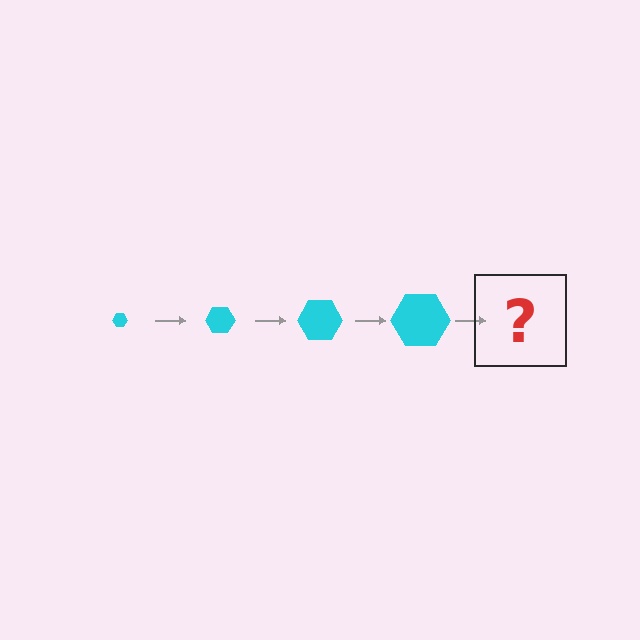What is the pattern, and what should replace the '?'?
The pattern is that the hexagon gets progressively larger each step. The '?' should be a cyan hexagon, larger than the previous one.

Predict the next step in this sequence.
The next step is a cyan hexagon, larger than the previous one.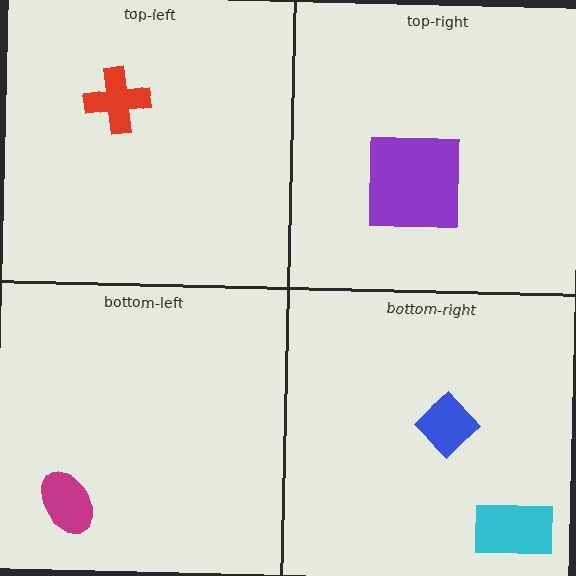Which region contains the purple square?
The top-right region.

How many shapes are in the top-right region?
1.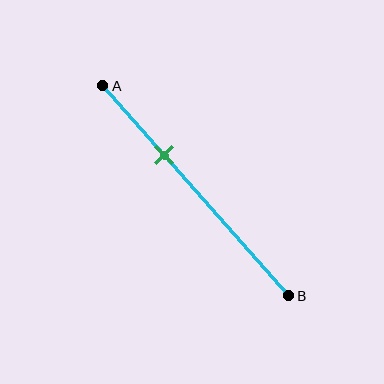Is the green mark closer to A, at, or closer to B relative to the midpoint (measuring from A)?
The green mark is closer to point A than the midpoint of segment AB.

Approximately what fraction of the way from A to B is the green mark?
The green mark is approximately 35% of the way from A to B.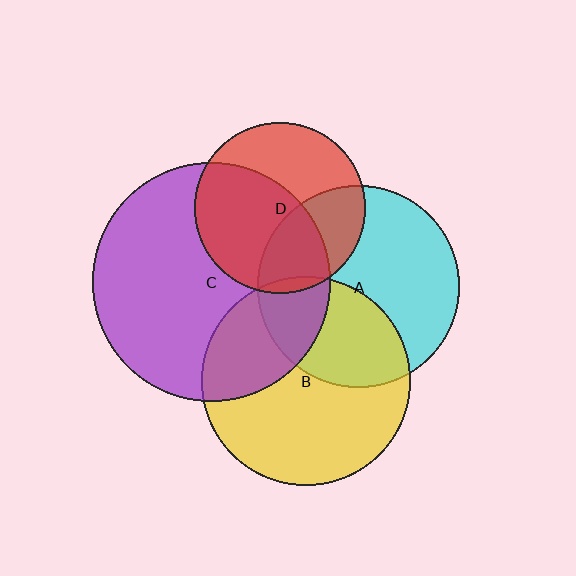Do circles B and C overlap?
Yes.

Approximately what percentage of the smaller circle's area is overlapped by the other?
Approximately 30%.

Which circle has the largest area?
Circle C (purple).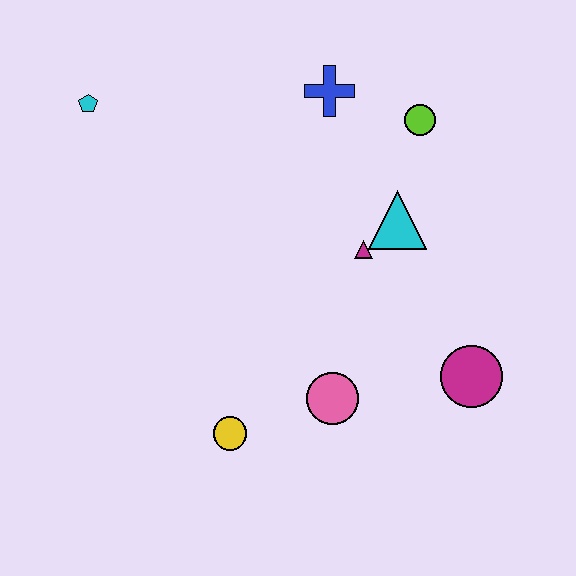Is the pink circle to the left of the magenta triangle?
Yes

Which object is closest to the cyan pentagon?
The blue cross is closest to the cyan pentagon.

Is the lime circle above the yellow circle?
Yes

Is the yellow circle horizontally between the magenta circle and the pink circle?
No